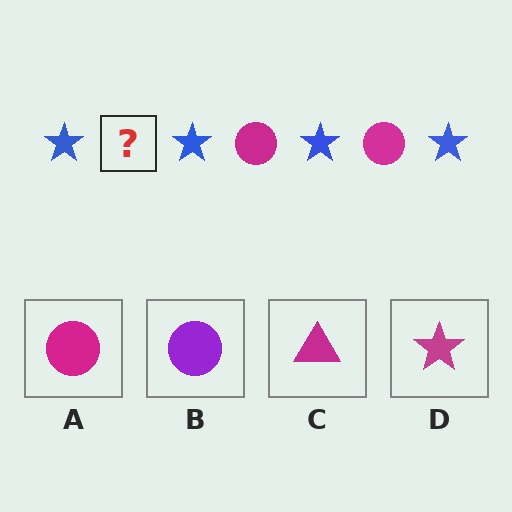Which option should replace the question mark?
Option A.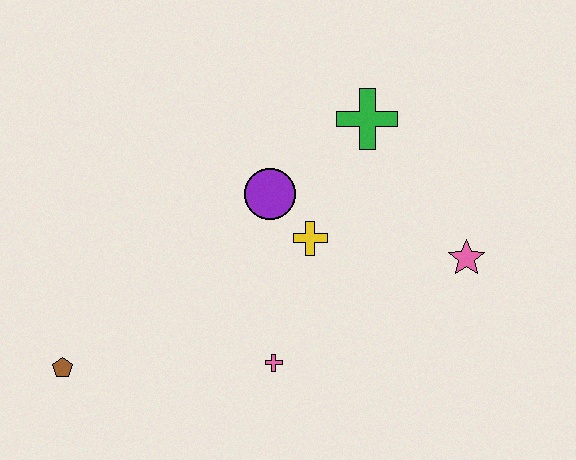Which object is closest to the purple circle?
The yellow cross is closest to the purple circle.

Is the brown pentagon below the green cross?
Yes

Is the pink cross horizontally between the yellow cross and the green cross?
No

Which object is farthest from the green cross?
The brown pentagon is farthest from the green cross.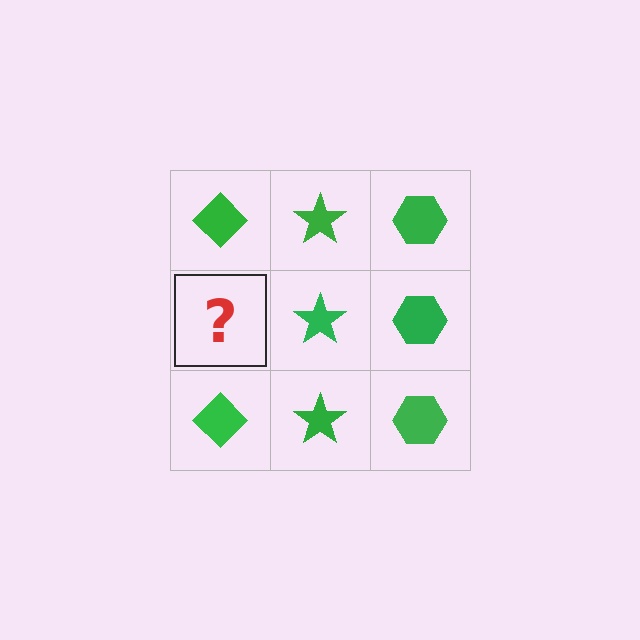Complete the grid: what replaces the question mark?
The question mark should be replaced with a green diamond.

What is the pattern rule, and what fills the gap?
The rule is that each column has a consistent shape. The gap should be filled with a green diamond.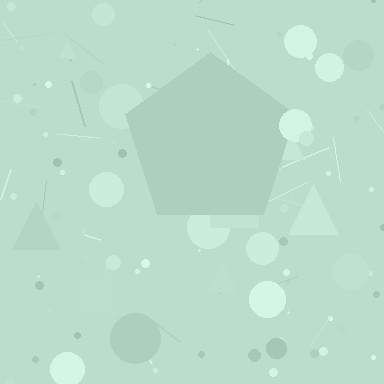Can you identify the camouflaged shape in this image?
The camouflaged shape is a pentagon.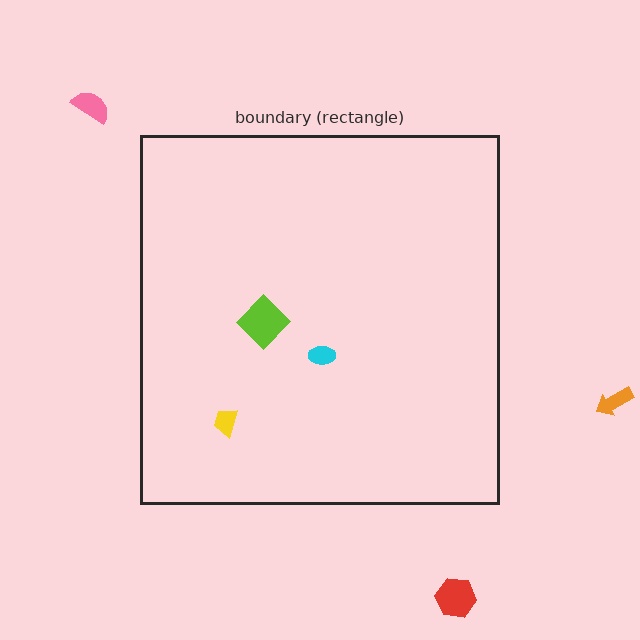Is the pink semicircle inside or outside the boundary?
Outside.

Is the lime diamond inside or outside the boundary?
Inside.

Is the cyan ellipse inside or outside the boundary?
Inside.